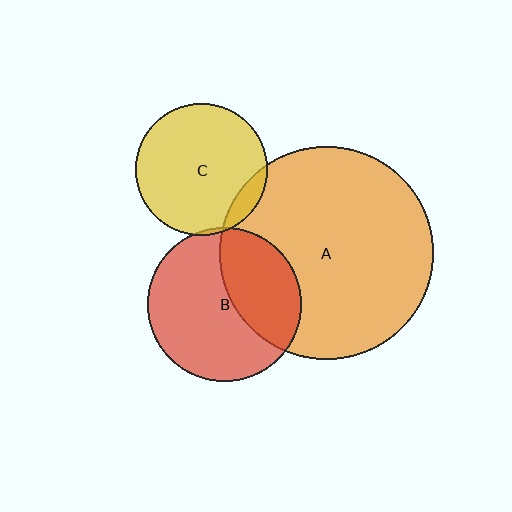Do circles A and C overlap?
Yes.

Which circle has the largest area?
Circle A (orange).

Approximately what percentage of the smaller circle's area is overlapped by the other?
Approximately 10%.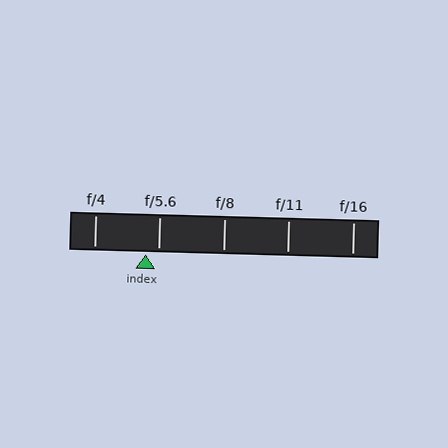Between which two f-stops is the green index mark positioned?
The index mark is between f/4 and f/5.6.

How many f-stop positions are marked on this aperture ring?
There are 5 f-stop positions marked.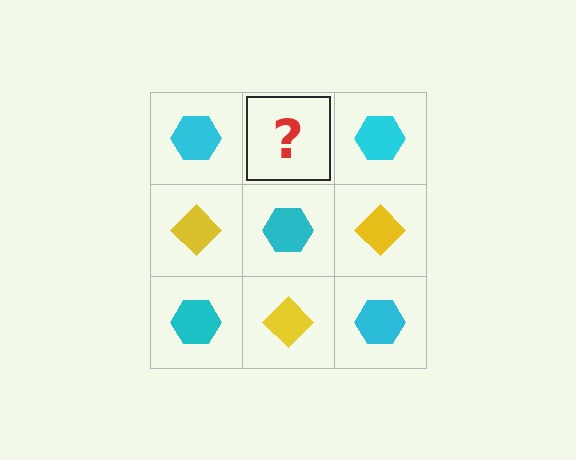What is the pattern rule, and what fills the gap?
The rule is that it alternates cyan hexagon and yellow diamond in a checkerboard pattern. The gap should be filled with a yellow diamond.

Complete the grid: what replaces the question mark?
The question mark should be replaced with a yellow diamond.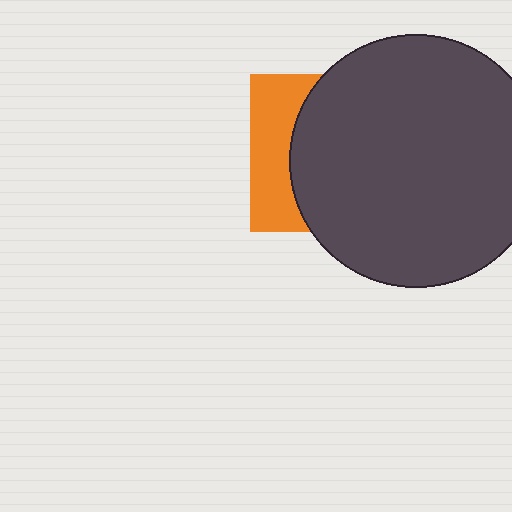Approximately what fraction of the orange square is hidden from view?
Roughly 69% of the orange square is hidden behind the dark gray circle.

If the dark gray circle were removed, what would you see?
You would see the complete orange square.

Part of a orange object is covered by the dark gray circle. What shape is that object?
It is a square.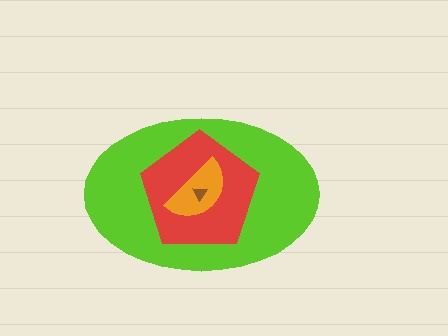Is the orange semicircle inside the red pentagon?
Yes.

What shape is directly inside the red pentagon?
The orange semicircle.